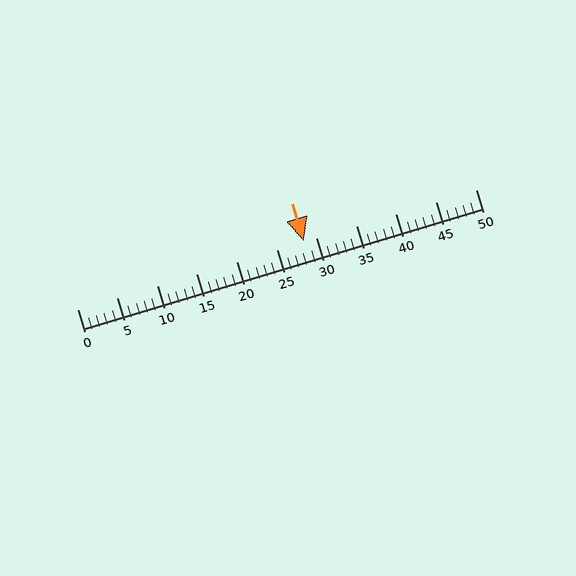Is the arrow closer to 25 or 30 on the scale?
The arrow is closer to 30.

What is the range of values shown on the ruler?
The ruler shows values from 0 to 50.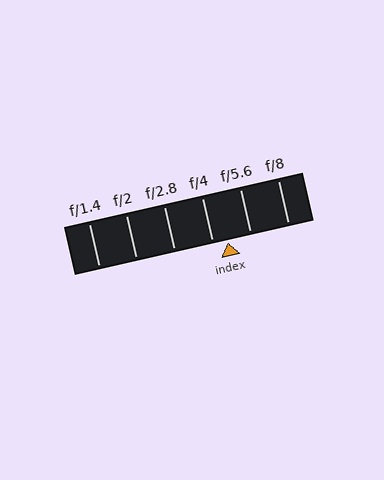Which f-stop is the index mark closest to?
The index mark is closest to f/4.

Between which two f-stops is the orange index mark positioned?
The index mark is between f/4 and f/5.6.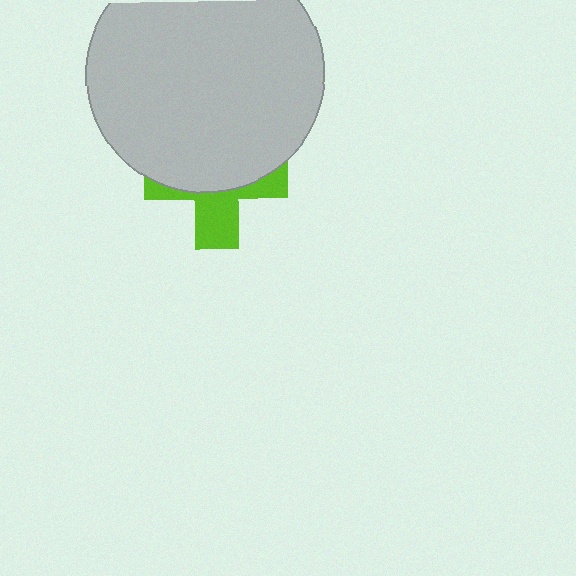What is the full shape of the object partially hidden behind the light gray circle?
The partially hidden object is a lime cross.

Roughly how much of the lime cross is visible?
A small part of it is visible (roughly 40%).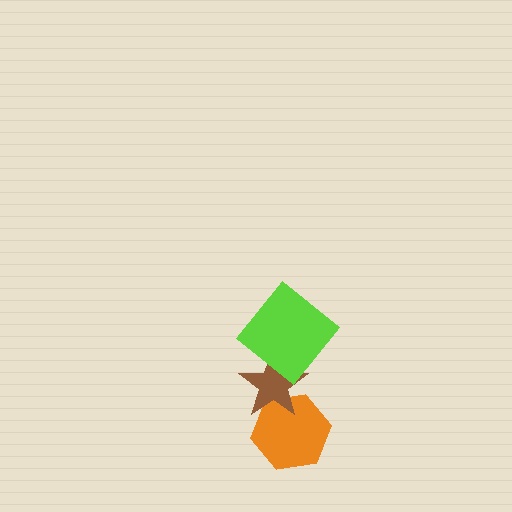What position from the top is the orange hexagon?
The orange hexagon is 3rd from the top.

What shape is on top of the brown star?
The lime diamond is on top of the brown star.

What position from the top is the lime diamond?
The lime diamond is 1st from the top.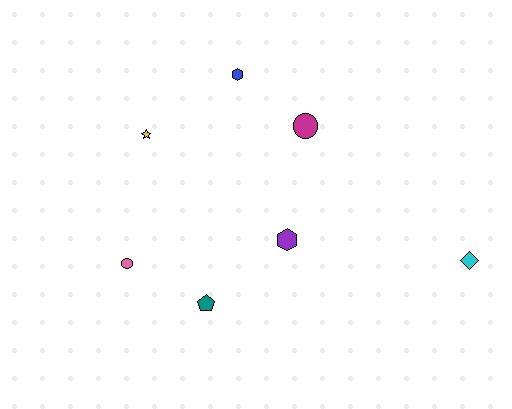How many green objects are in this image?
There are no green objects.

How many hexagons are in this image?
There are 2 hexagons.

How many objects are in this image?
There are 7 objects.